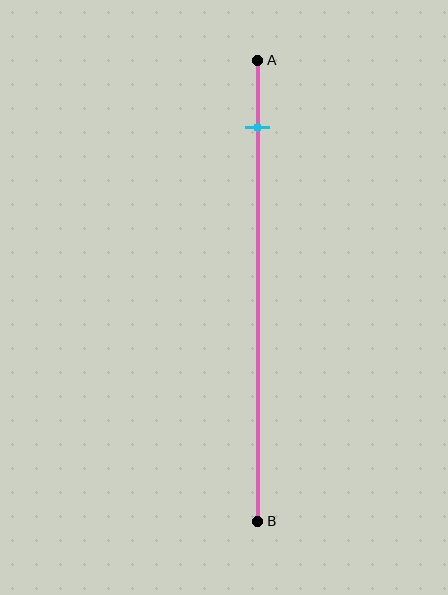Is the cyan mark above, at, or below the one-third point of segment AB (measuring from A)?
The cyan mark is above the one-third point of segment AB.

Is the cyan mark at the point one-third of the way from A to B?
No, the mark is at about 15% from A, not at the 33% one-third point.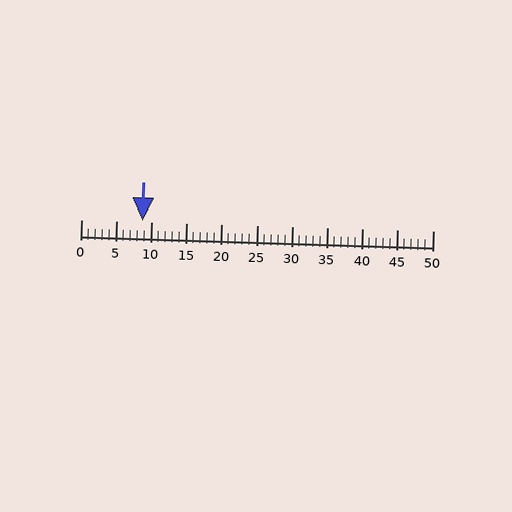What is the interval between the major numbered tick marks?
The major tick marks are spaced 5 units apart.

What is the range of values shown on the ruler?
The ruler shows values from 0 to 50.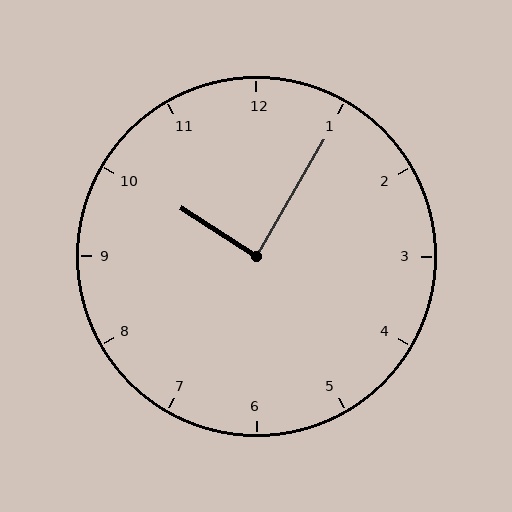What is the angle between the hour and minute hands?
Approximately 88 degrees.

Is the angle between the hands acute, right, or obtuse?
It is right.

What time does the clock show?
10:05.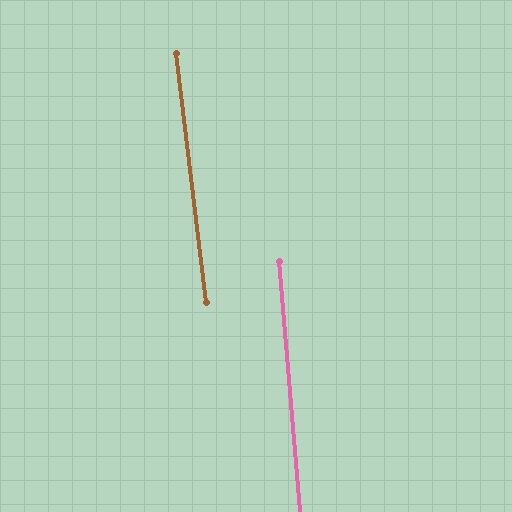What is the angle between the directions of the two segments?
Approximately 2 degrees.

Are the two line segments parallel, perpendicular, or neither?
Parallel — their directions differ by only 1.8°.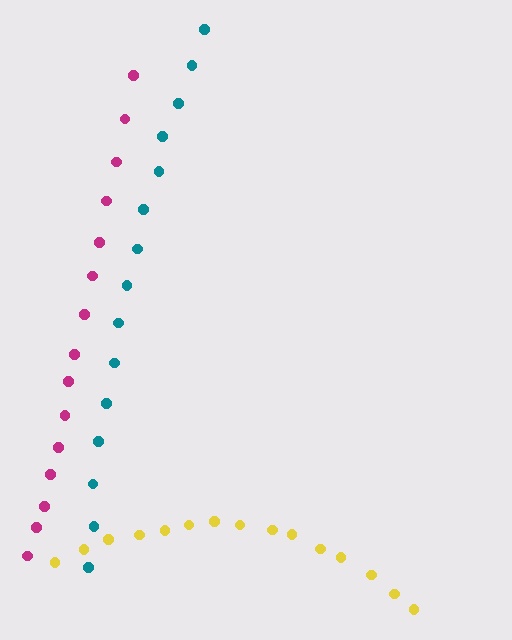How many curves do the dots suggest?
There are 3 distinct paths.